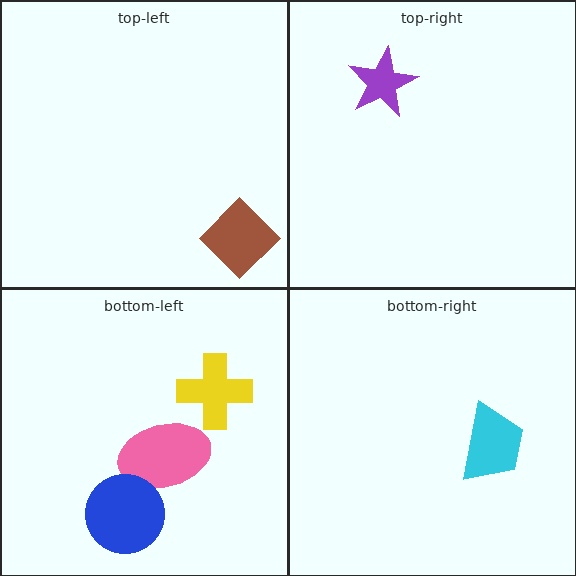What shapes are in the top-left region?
The brown diamond.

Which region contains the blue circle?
The bottom-left region.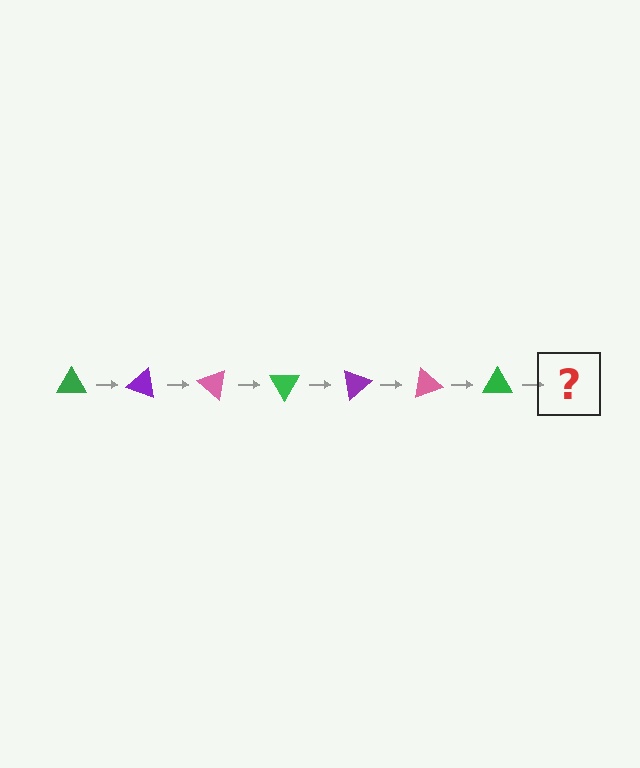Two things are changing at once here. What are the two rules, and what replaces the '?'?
The two rules are that it rotates 20 degrees each step and the color cycles through green, purple, and pink. The '?' should be a purple triangle, rotated 140 degrees from the start.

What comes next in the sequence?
The next element should be a purple triangle, rotated 140 degrees from the start.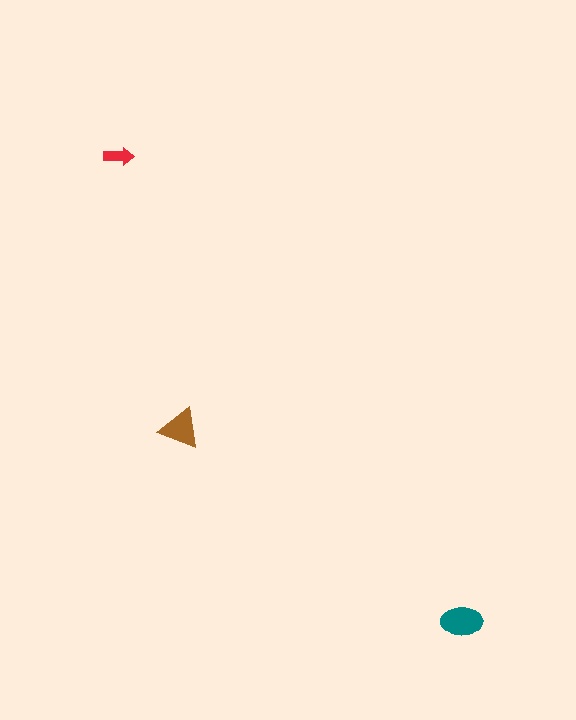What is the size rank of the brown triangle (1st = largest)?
2nd.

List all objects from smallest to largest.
The red arrow, the brown triangle, the teal ellipse.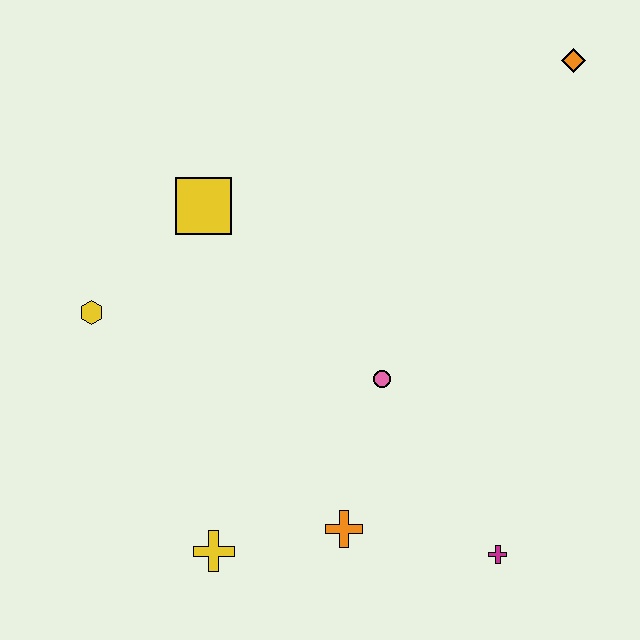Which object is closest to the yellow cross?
The orange cross is closest to the yellow cross.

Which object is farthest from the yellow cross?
The orange diamond is farthest from the yellow cross.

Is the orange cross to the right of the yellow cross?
Yes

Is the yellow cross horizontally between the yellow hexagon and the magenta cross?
Yes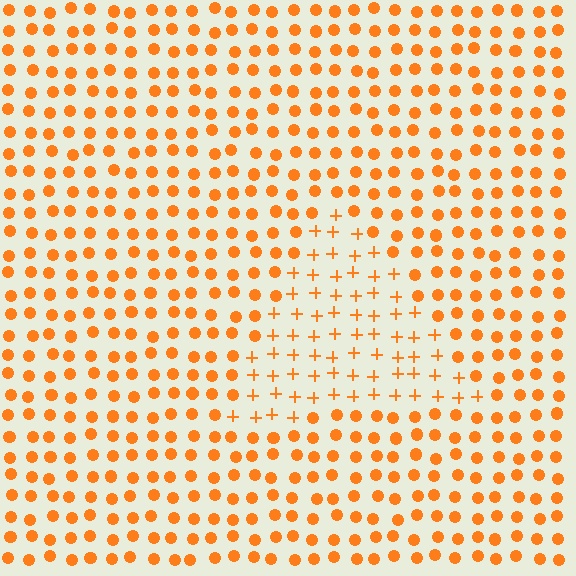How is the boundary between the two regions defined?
The boundary is defined by a change in element shape: plus signs inside vs. circles outside. All elements share the same color and spacing.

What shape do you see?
I see a triangle.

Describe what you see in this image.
The image is filled with small orange elements arranged in a uniform grid. A triangle-shaped region contains plus signs, while the surrounding area contains circles. The boundary is defined purely by the change in element shape.